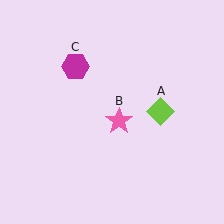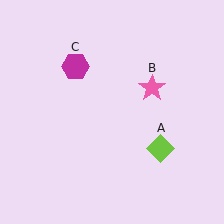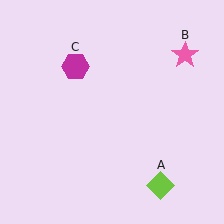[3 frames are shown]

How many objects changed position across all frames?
2 objects changed position: lime diamond (object A), pink star (object B).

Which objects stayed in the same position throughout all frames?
Magenta hexagon (object C) remained stationary.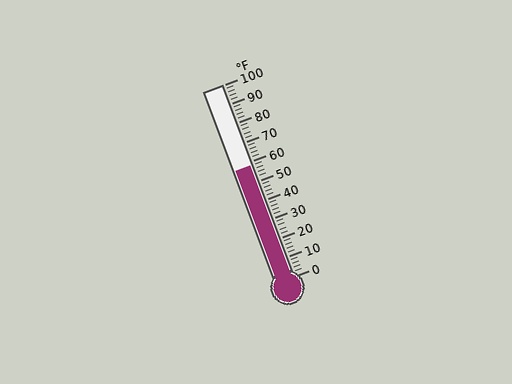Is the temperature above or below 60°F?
The temperature is below 60°F.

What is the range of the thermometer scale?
The thermometer scale ranges from 0°F to 100°F.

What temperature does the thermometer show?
The thermometer shows approximately 58°F.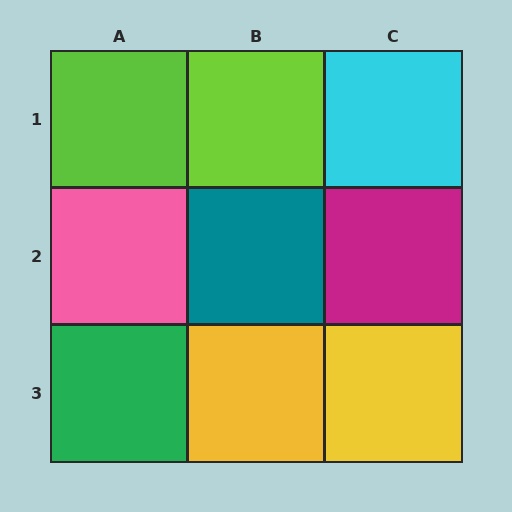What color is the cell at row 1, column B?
Lime.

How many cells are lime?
2 cells are lime.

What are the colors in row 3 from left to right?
Green, yellow, yellow.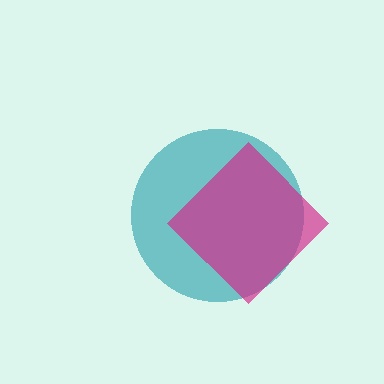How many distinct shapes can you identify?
There are 2 distinct shapes: a teal circle, a magenta diamond.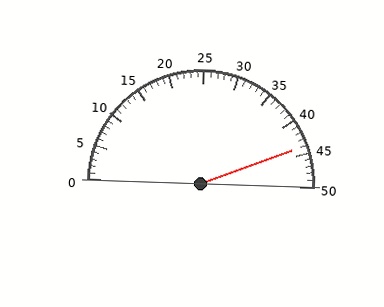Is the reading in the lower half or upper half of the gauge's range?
The reading is in the upper half of the range (0 to 50).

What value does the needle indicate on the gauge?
The needle indicates approximately 44.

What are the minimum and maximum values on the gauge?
The gauge ranges from 0 to 50.